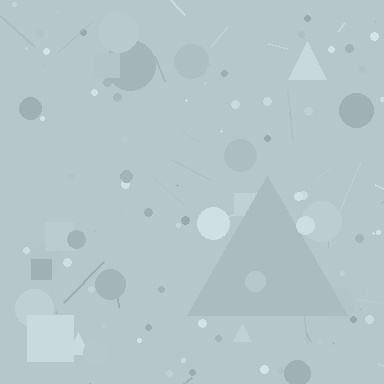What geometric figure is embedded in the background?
A triangle is embedded in the background.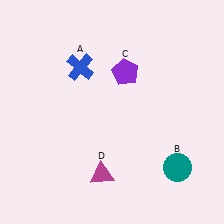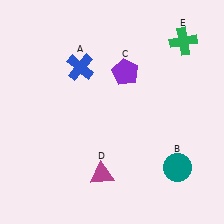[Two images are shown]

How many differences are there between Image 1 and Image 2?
There is 1 difference between the two images.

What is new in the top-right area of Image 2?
A green cross (E) was added in the top-right area of Image 2.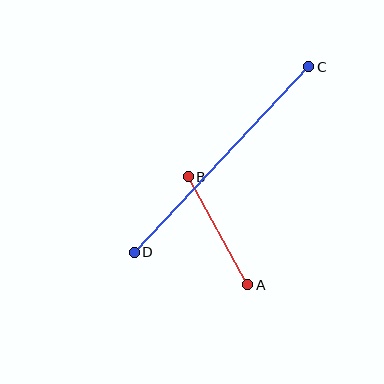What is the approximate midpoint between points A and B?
The midpoint is at approximately (218, 231) pixels.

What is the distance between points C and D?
The distance is approximately 255 pixels.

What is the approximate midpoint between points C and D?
The midpoint is at approximately (221, 160) pixels.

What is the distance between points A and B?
The distance is approximately 123 pixels.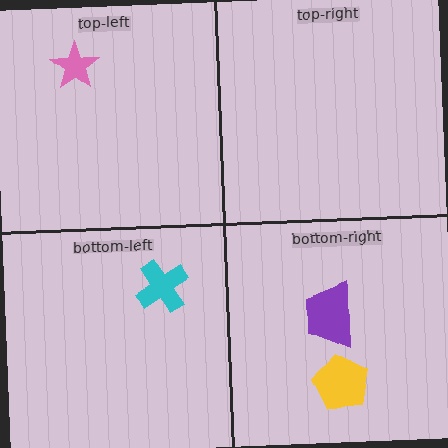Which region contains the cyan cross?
The bottom-left region.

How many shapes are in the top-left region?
1.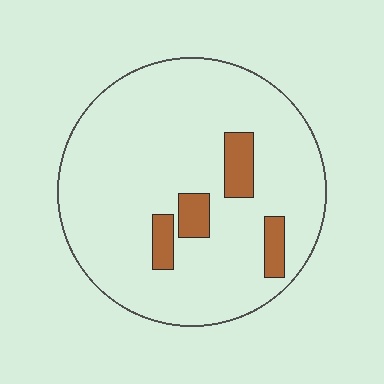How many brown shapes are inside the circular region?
4.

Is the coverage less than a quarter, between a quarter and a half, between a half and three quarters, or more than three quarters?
Less than a quarter.